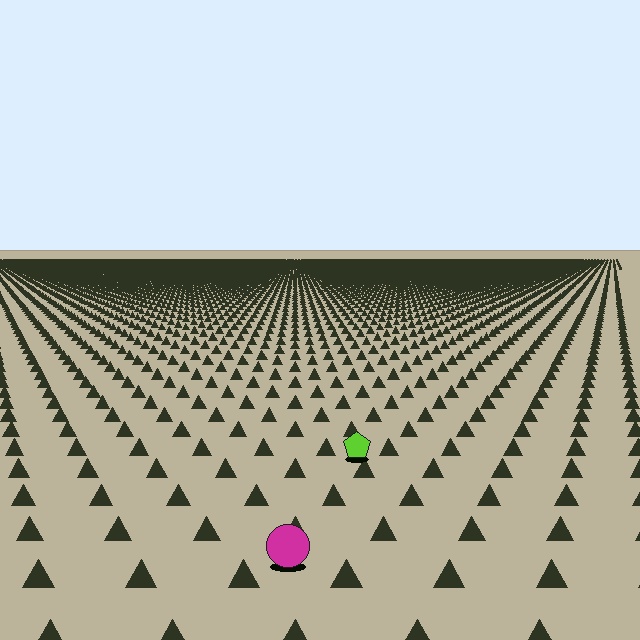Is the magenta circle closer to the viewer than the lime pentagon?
Yes. The magenta circle is closer — you can tell from the texture gradient: the ground texture is coarser near it.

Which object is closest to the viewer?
The magenta circle is closest. The texture marks near it are larger and more spread out.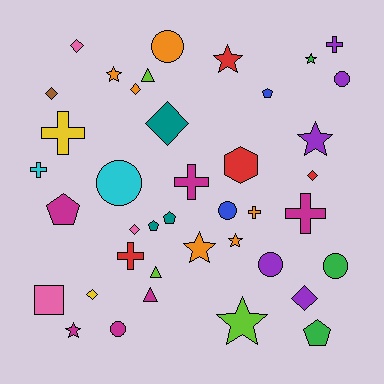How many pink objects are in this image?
There are 3 pink objects.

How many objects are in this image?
There are 40 objects.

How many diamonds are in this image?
There are 8 diamonds.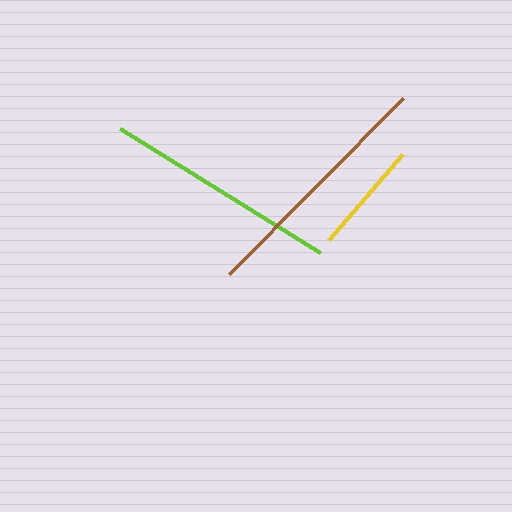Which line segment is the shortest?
The yellow line is the shortest at approximately 113 pixels.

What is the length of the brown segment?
The brown segment is approximately 248 pixels long.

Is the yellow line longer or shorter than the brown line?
The brown line is longer than the yellow line.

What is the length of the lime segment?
The lime segment is approximately 235 pixels long.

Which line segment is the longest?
The brown line is the longest at approximately 248 pixels.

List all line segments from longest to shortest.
From longest to shortest: brown, lime, yellow.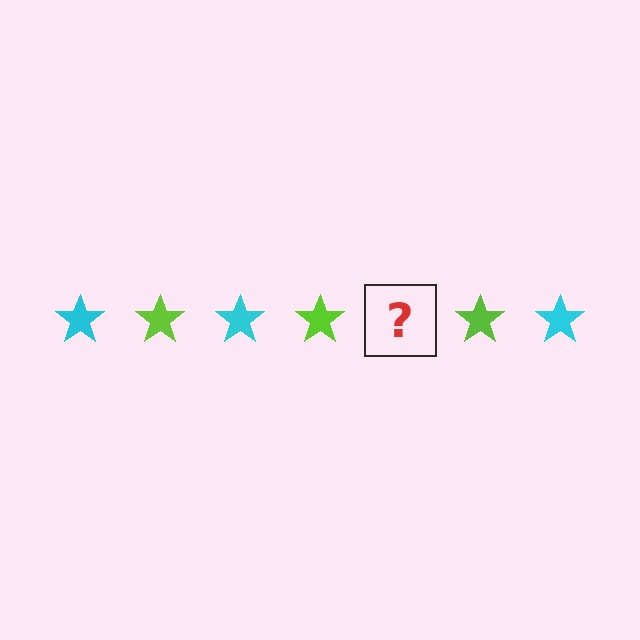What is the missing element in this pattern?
The missing element is a cyan star.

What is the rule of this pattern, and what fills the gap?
The rule is that the pattern cycles through cyan, lime stars. The gap should be filled with a cyan star.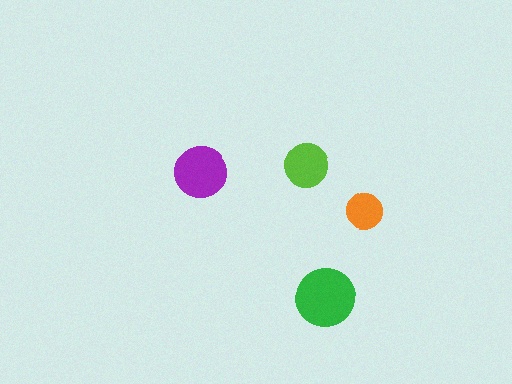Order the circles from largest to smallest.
the green one, the purple one, the lime one, the orange one.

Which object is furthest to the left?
The purple circle is leftmost.